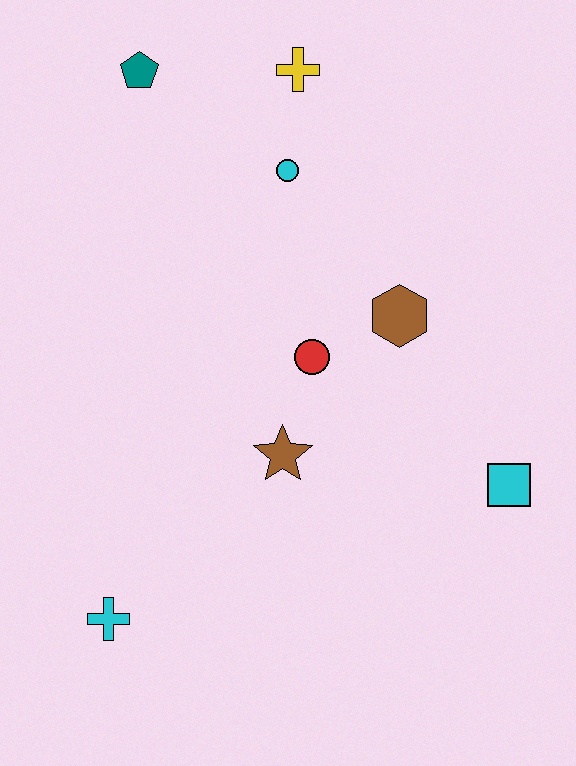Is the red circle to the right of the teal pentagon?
Yes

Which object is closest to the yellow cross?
The cyan circle is closest to the yellow cross.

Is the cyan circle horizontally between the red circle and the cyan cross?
Yes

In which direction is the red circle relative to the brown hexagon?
The red circle is to the left of the brown hexagon.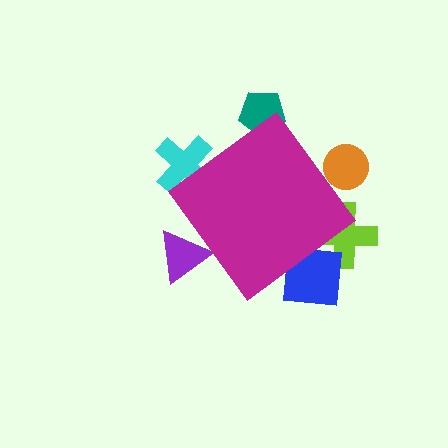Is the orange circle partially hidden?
Yes, the orange circle is partially hidden behind the magenta diamond.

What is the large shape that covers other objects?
A magenta diamond.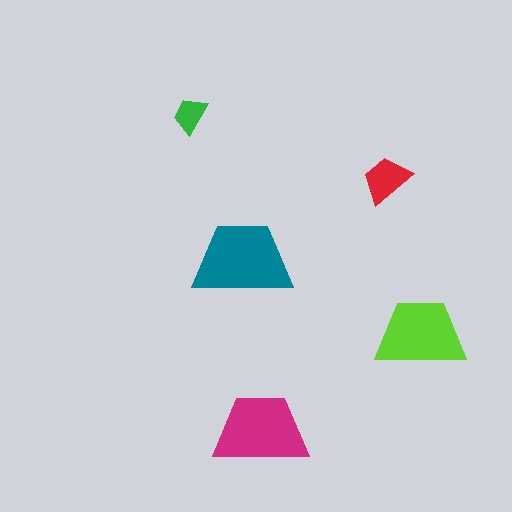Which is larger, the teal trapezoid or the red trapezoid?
The teal one.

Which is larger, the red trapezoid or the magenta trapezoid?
The magenta one.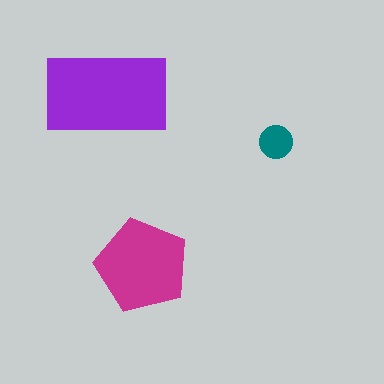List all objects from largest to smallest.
The purple rectangle, the magenta pentagon, the teal circle.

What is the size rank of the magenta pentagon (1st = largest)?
2nd.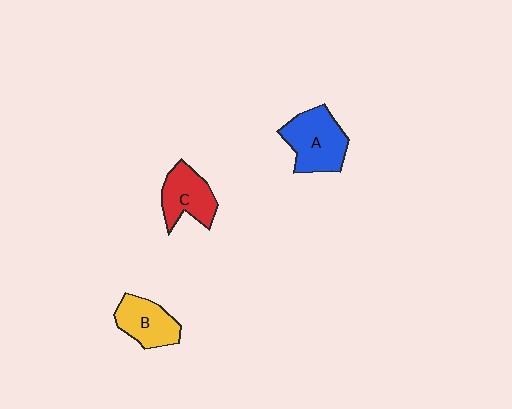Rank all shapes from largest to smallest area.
From largest to smallest: A (blue), C (red), B (yellow).